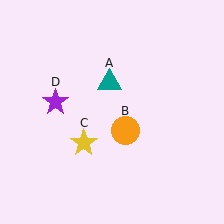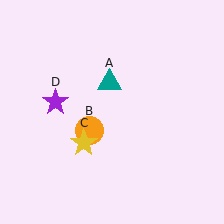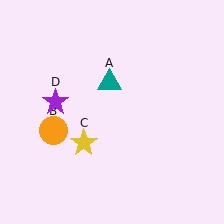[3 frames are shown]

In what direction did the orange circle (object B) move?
The orange circle (object B) moved left.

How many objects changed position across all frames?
1 object changed position: orange circle (object B).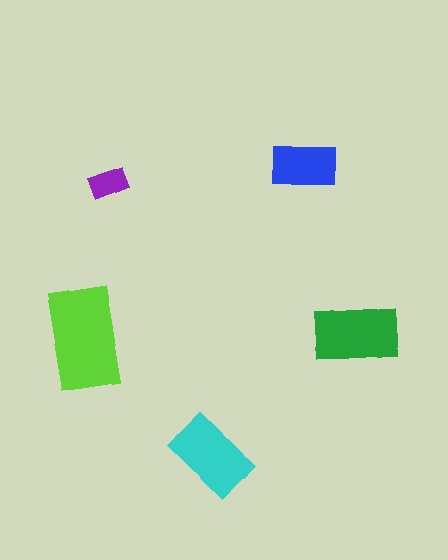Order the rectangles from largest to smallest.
the lime one, the green one, the cyan one, the blue one, the purple one.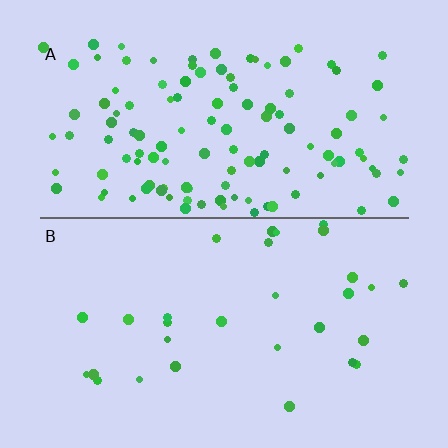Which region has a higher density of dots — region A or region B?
A (the top).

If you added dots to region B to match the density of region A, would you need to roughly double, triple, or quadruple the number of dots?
Approximately quadruple.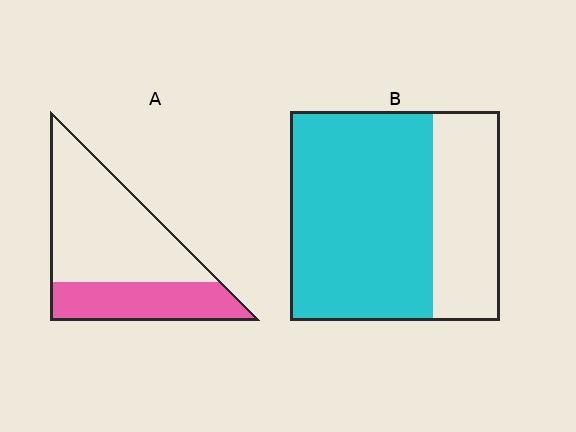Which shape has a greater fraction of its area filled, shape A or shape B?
Shape B.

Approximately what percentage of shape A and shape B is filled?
A is approximately 35% and B is approximately 70%.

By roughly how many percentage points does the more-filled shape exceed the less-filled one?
By roughly 35 percentage points (B over A).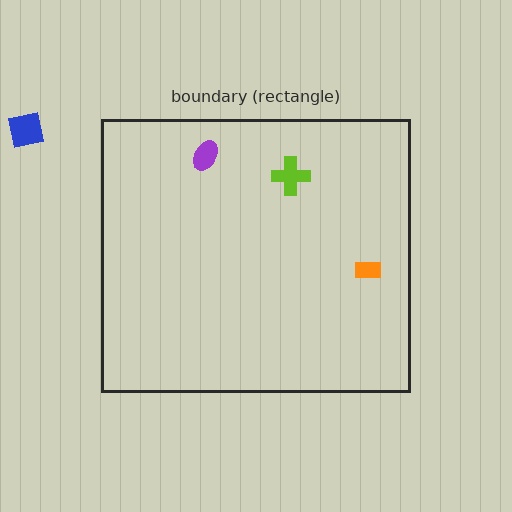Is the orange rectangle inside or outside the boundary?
Inside.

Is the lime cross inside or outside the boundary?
Inside.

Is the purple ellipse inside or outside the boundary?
Inside.